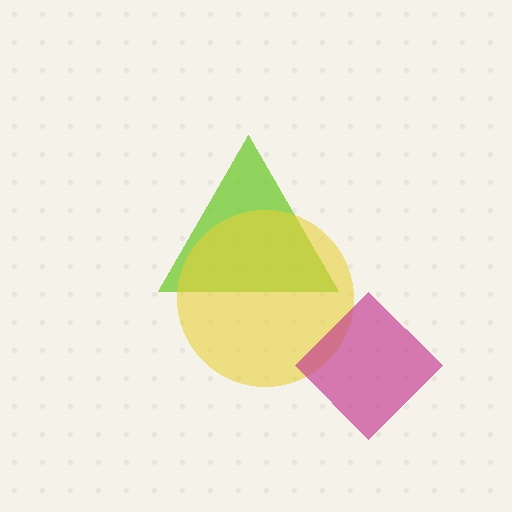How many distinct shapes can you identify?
There are 3 distinct shapes: a lime triangle, a yellow circle, a magenta diamond.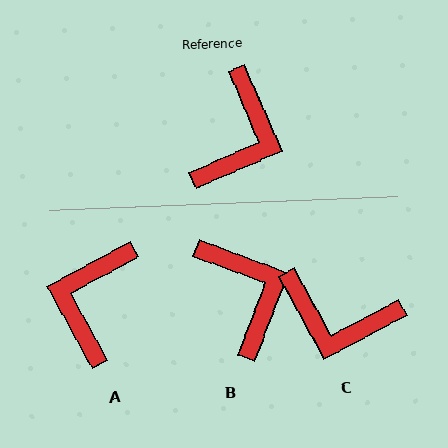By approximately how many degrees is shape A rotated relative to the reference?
Approximately 175 degrees clockwise.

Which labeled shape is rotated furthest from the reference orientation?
A, about 175 degrees away.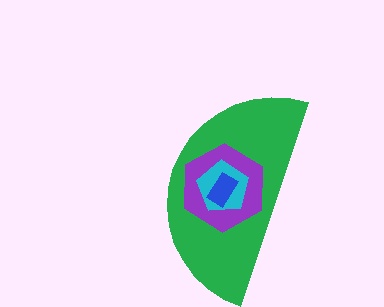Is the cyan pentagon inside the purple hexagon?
Yes.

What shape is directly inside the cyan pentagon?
The blue rectangle.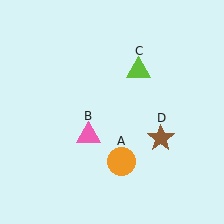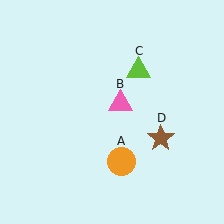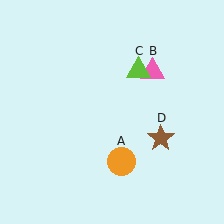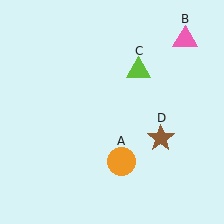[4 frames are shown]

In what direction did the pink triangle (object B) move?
The pink triangle (object B) moved up and to the right.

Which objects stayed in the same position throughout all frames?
Orange circle (object A) and lime triangle (object C) and brown star (object D) remained stationary.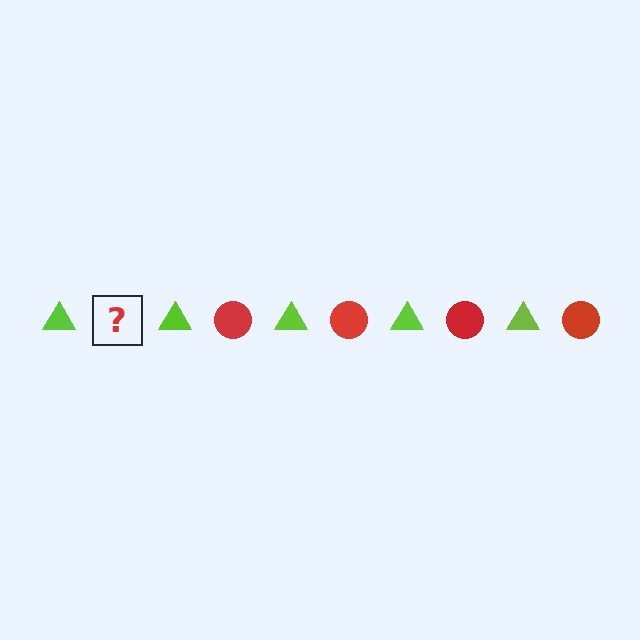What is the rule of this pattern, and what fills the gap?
The rule is that the pattern alternates between lime triangle and red circle. The gap should be filled with a red circle.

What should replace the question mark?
The question mark should be replaced with a red circle.